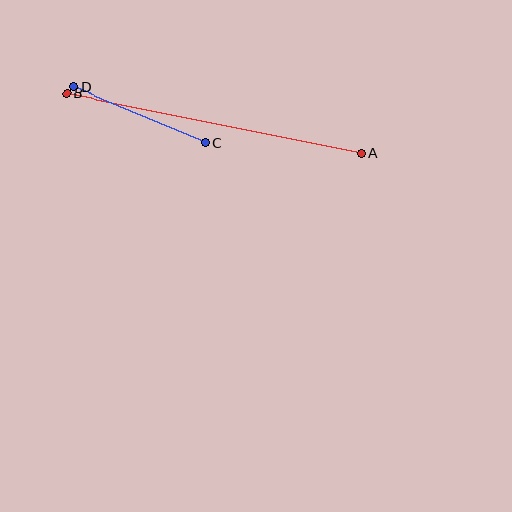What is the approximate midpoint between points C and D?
The midpoint is at approximately (139, 115) pixels.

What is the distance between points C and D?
The distance is approximately 144 pixels.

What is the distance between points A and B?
The distance is approximately 301 pixels.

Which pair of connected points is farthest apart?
Points A and B are farthest apart.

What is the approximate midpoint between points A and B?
The midpoint is at approximately (214, 124) pixels.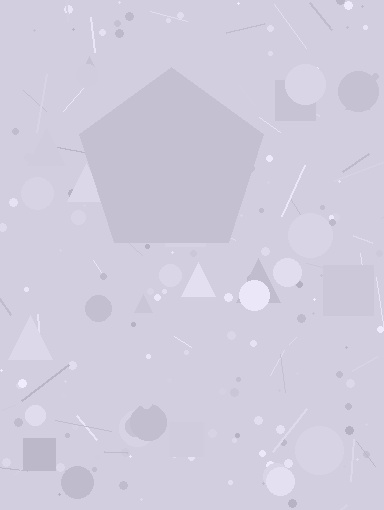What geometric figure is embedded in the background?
A pentagon is embedded in the background.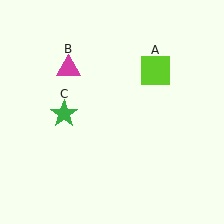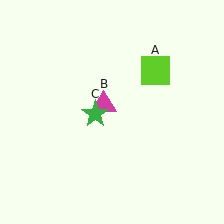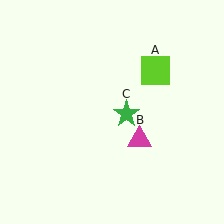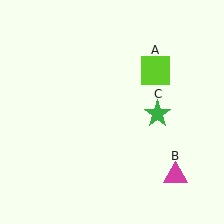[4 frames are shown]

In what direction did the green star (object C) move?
The green star (object C) moved right.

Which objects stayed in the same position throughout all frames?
Lime square (object A) remained stationary.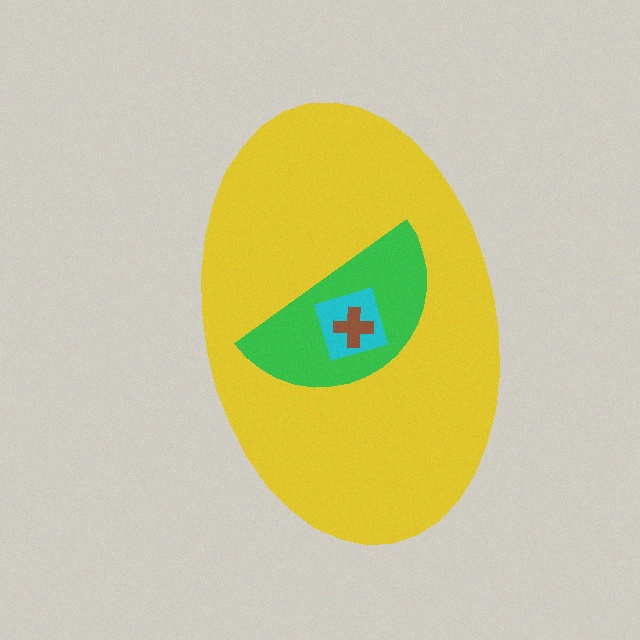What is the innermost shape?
The brown cross.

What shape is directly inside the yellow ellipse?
The green semicircle.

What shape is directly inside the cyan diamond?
The brown cross.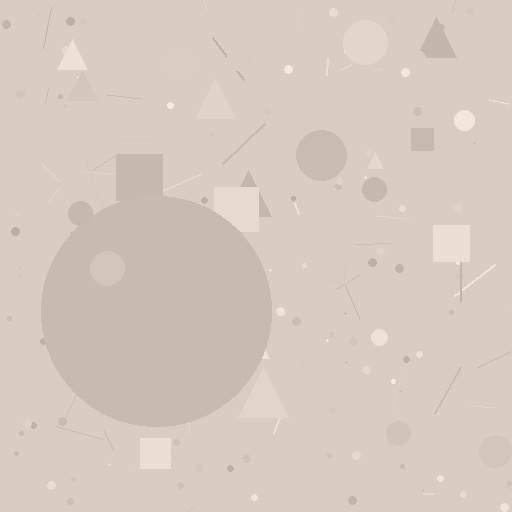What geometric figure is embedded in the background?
A circle is embedded in the background.